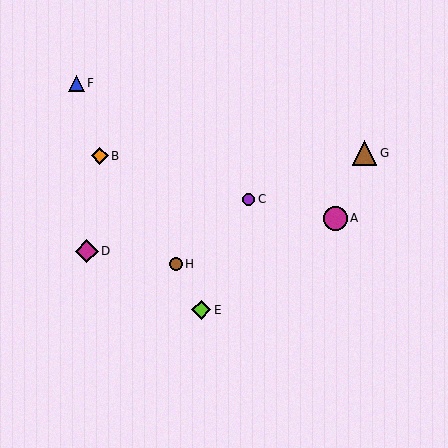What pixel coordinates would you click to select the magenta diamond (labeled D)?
Click at (87, 251) to select the magenta diamond D.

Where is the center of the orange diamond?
The center of the orange diamond is at (100, 156).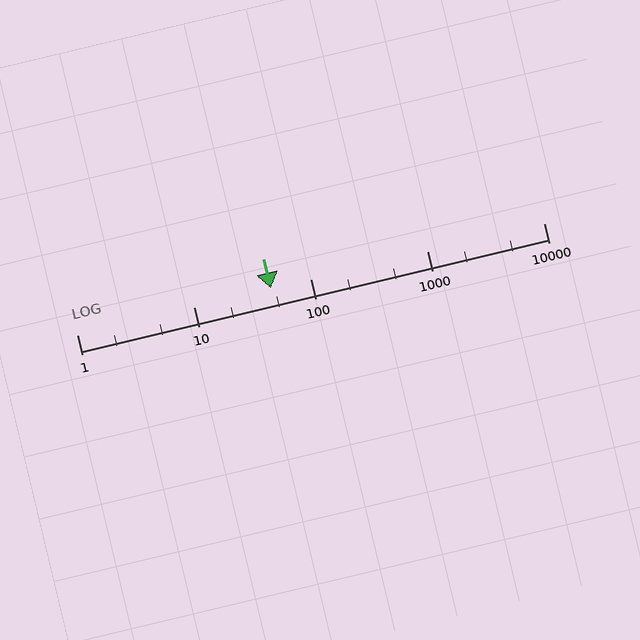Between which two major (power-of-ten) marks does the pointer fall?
The pointer is between 10 and 100.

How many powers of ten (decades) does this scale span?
The scale spans 4 decades, from 1 to 10000.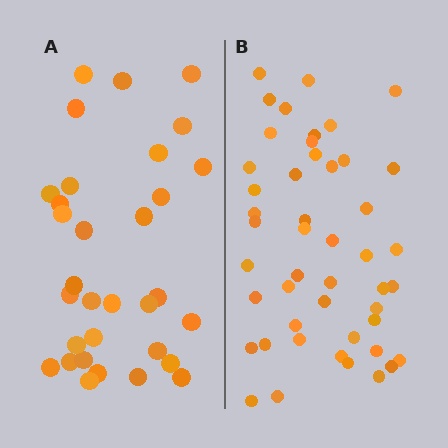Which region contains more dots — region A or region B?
Region B (the right region) has more dots.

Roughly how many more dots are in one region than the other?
Region B has approximately 15 more dots than region A.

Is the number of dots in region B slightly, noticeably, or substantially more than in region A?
Region B has substantially more. The ratio is roughly 1.5 to 1.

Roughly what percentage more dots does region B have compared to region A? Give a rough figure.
About 45% more.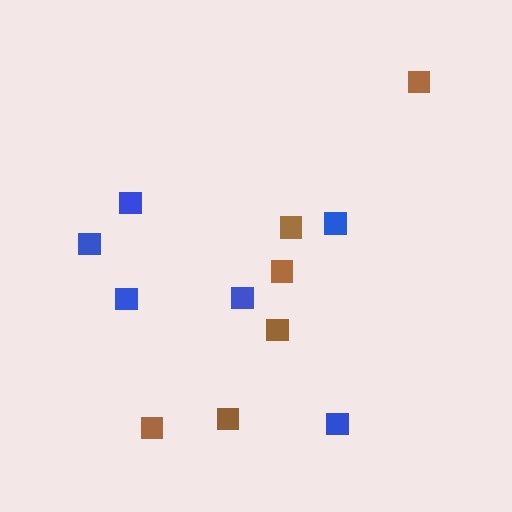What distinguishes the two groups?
There are 2 groups: one group of brown squares (6) and one group of blue squares (6).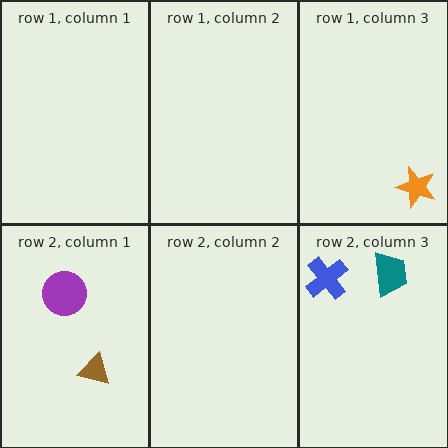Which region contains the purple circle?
The row 2, column 1 region.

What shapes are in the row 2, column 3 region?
The blue cross, the teal trapezoid.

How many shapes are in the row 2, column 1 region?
2.